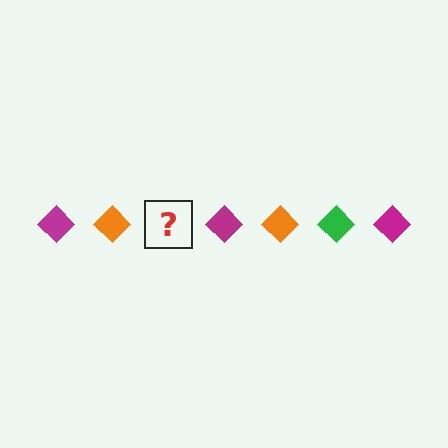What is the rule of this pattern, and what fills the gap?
The rule is that the pattern cycles through magenta, orange, green diamonds. The gap should be filled with a green diamond.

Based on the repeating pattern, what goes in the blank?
The blank should be a green diamond.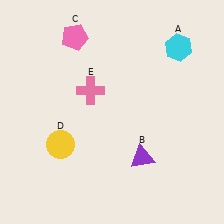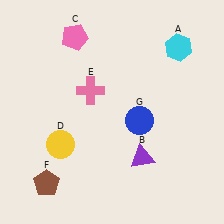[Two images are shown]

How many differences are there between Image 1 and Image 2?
There are 2 differences between the two images.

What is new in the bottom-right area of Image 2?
A blue circle (G) was added in the bottom-right area of Image 2.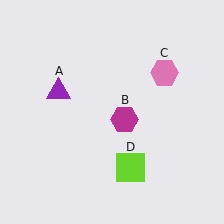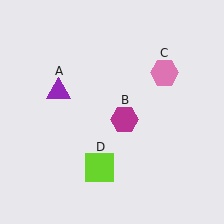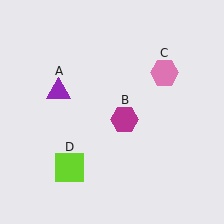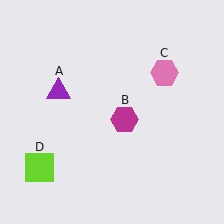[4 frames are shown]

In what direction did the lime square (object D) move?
The lime square (object D) moved left.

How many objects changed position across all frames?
1 object changed position: lime square (object D).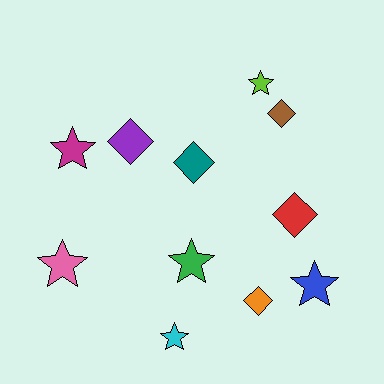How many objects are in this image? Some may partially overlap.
There are 11 objects.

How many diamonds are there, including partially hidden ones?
There are 5 diamonds.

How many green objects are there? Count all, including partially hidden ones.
There is 1 green object.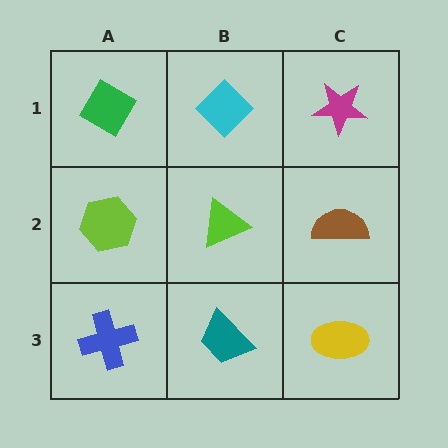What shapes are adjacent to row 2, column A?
A green diamond (row 1, column A), a blue cross (row 3, column A), a lime triangle (row 2, column B).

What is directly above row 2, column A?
A green diamond.